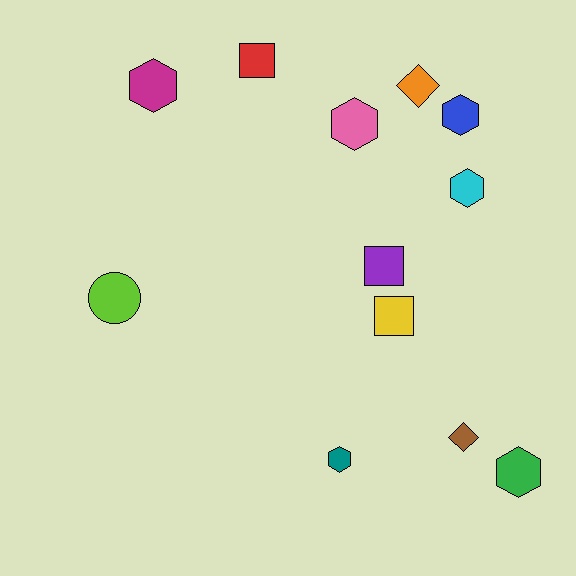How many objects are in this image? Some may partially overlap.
There are 12 objects.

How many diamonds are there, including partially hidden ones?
There are 2 diamonds.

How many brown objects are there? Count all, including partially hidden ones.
There is 1 brown object.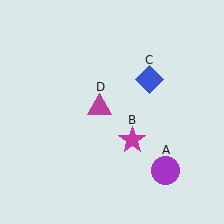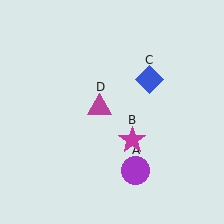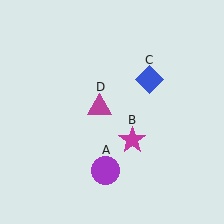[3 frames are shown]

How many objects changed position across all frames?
1 object changed position: purple circle (object A).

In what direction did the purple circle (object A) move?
The purple circle (object A) moved left.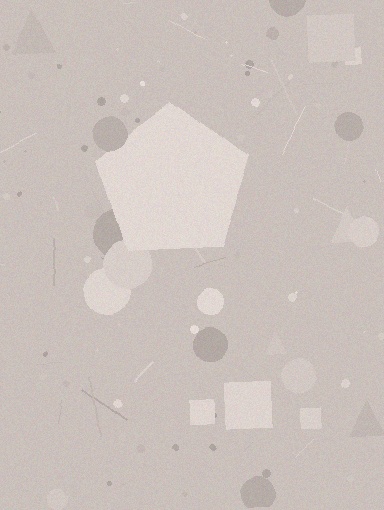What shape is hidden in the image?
A pentagon is hidden in the image.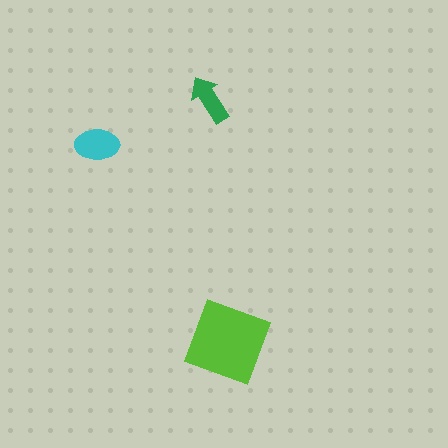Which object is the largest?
The lime diamond.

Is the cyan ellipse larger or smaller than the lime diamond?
Smaller.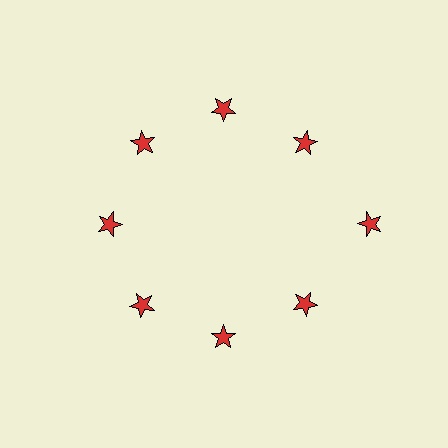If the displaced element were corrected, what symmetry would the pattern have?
It would have 8-fold rotational symmetry — the pattern would map onto itself every 45 degrees.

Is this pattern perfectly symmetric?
No. The 8 red stars are arranged in a ring, but one element near the 3 o'clock position is pushed outward from the center, breaking the 8-fold rotational symmetry.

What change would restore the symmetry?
The symmetry would be restored by moving it inward, back onto the ring so that all 8 stars sit at equal angles and equal distance from the center.